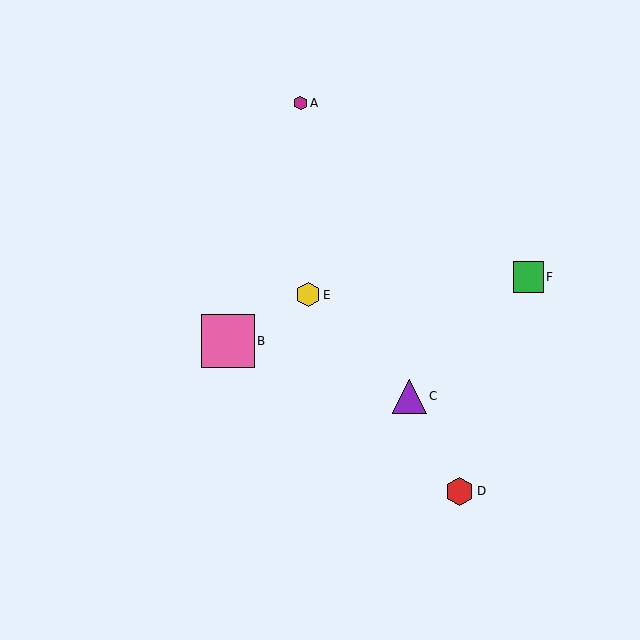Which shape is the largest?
The pink square (labeled B) is the largest.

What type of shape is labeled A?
Shape A is a magenta hexagon.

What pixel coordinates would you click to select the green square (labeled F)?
Click at (528, 277) to select the green square F.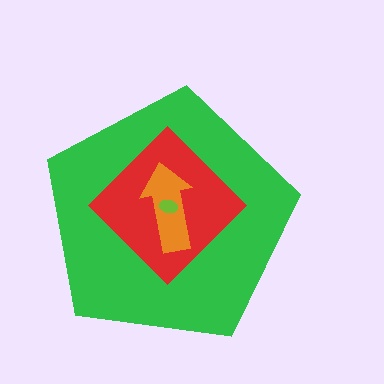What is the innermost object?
The lime ellipse.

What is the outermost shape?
The green pentagon.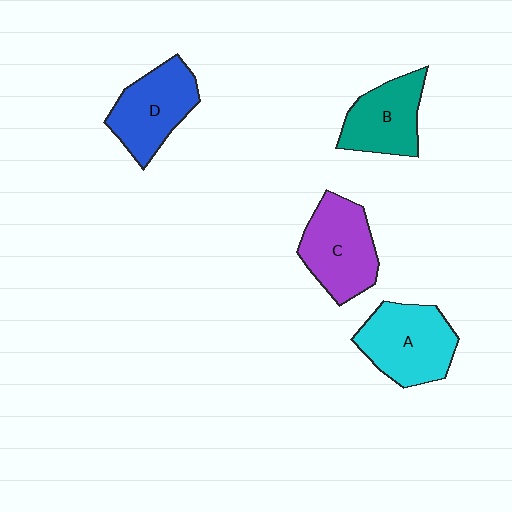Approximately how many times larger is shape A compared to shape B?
Approximately 1.2 times.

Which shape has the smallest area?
Shape B (teal).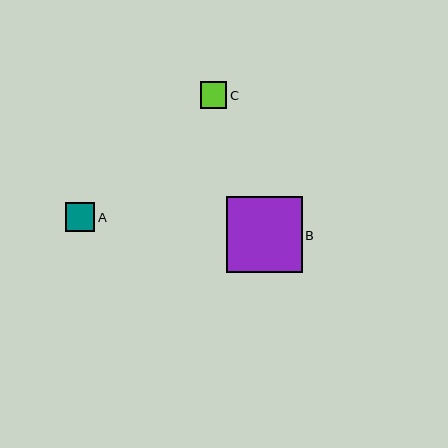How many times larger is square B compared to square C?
Square B is approximately 2.9 times the size of square C.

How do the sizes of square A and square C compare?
Square A and square C are approximately the same size.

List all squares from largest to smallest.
From largest to smallest: B, A, C.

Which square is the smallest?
Square C is the smallest with a size of approximately 27 pixels.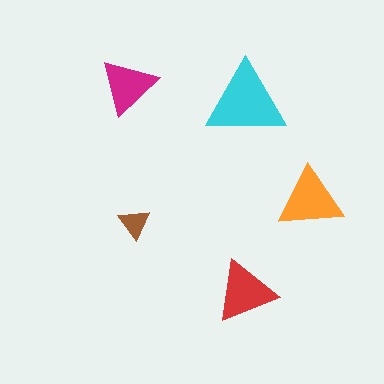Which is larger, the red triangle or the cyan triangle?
The cyan one.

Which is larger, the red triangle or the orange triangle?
The orange one.